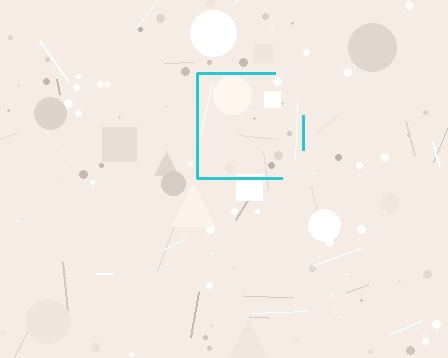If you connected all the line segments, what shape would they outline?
They would outline a square.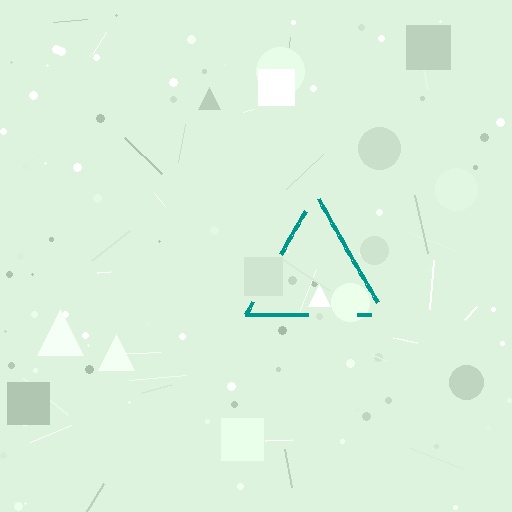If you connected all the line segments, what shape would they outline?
They would outline a triangle.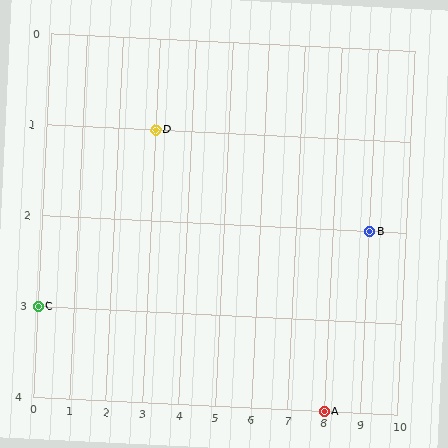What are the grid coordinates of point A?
Point A is at grid coordinates (8, 4).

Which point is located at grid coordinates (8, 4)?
Point A is at (8, 4).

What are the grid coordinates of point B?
Point B is at grid coordinates (9, 2).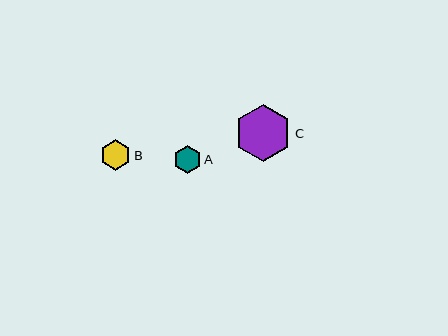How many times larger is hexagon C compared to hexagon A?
Hexagon C is approximately 2.1 times the size of hexagon A.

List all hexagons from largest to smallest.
From largest to smallest: C, B, A.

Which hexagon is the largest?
Hexagon C is the largest with a size of approximately 57 pixels.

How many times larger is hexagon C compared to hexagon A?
Hexagon C is approximately 2.1 times the size of hexagon A.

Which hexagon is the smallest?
Hexagon A is the smallest with a size of approximately 28 pixels.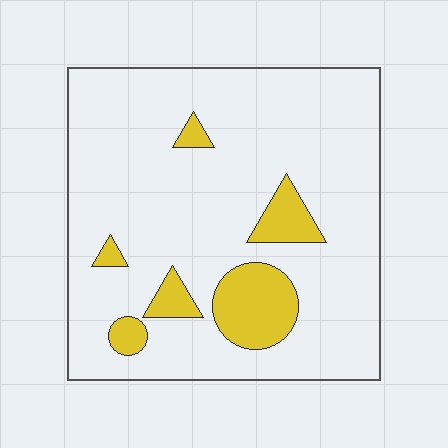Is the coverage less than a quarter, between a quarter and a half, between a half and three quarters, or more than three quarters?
Less than a quarter.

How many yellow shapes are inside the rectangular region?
6.